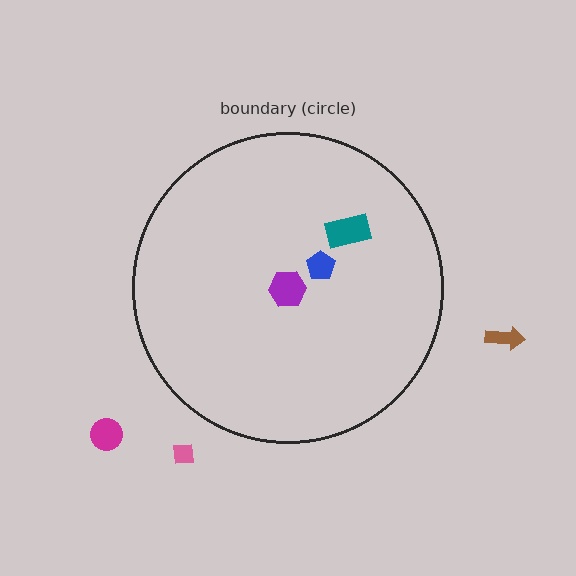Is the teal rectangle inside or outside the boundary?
Inside.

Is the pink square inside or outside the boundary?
Outside.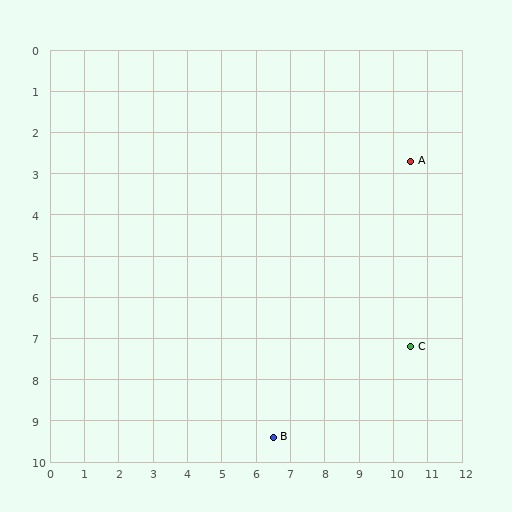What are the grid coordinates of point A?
Point A is at approximately (10.5, 2.7).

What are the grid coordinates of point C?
Point C is at approximately (10.5, 7.2).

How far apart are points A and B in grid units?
Points A and B are about 7.8 grid units apart.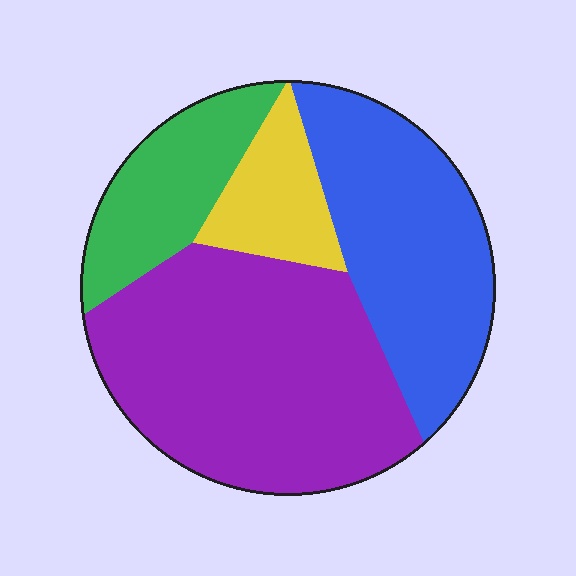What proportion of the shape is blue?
Blue covers about 30% of the shape.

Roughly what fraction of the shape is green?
Green covers 15% of the shape.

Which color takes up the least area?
Yellow, at roughly 10%.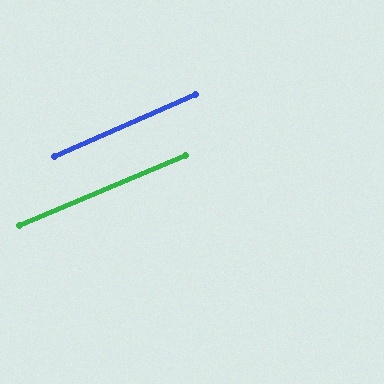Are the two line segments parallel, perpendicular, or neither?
Parallel — their directions differ by only 0.6°.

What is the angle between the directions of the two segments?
Approximately 1 degree.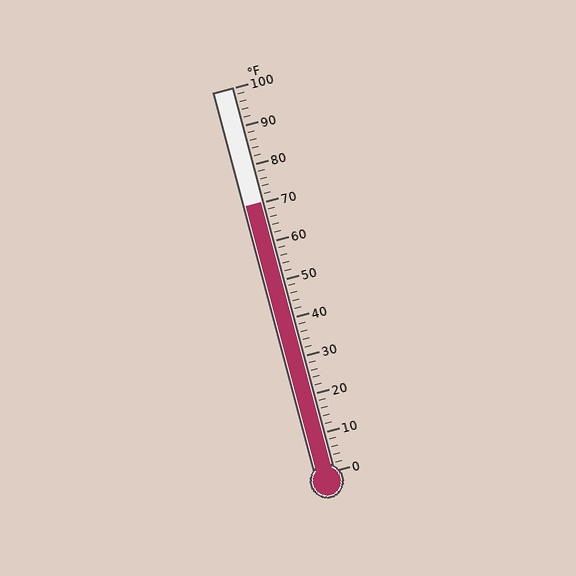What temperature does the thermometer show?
The thermometer shows approximately 70°F.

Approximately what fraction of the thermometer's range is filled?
The thermometer is filled to approximately 70% of its range.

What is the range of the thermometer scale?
The thermometer scale ranges from 0°F to 100°F.